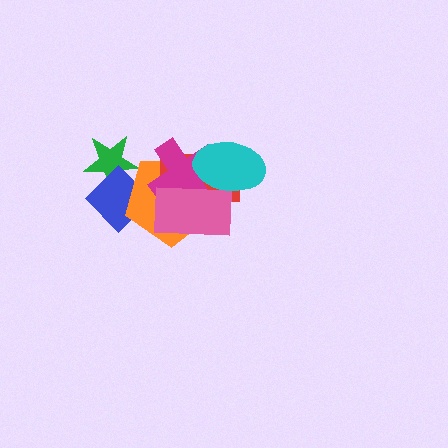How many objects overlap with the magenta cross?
4 objects overlap with the magenta cross.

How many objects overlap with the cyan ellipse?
4 objects overlap with the cyan ellipse.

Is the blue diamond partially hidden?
Yes, it is partially covered by another shape.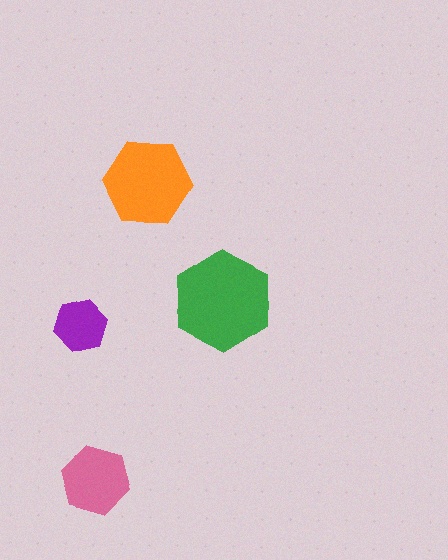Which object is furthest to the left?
The purple hexagon is leftmost.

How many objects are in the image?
There are 4 objects in the image.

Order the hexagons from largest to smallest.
the green one, the orange one, the pink one, the purple one.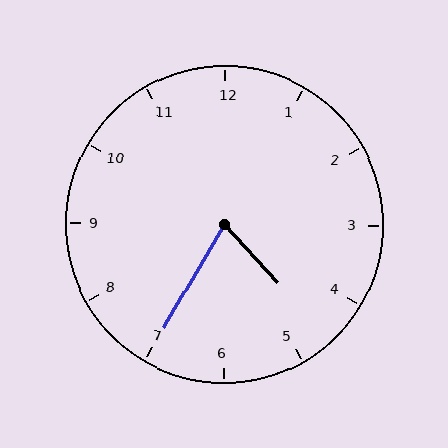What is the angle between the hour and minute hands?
Approximately 72 degrees.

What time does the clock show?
4:35.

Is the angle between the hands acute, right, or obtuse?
It is acute.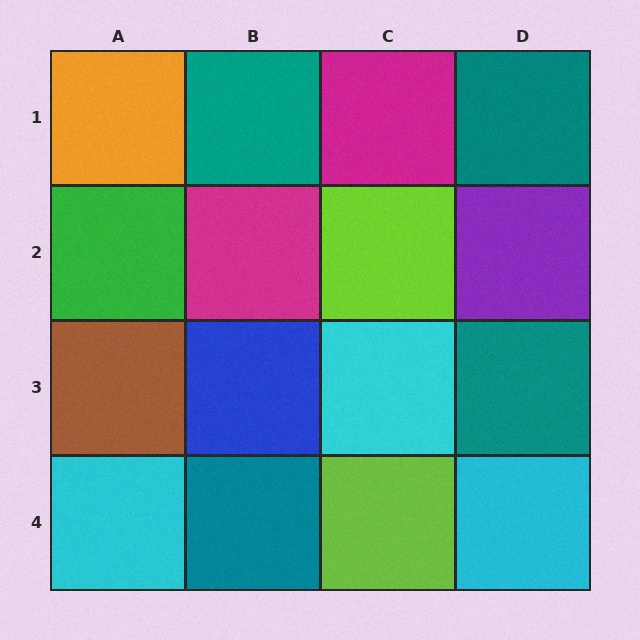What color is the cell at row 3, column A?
Brown.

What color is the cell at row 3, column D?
Teal.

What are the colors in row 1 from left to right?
Orange, teal, magenta, teal.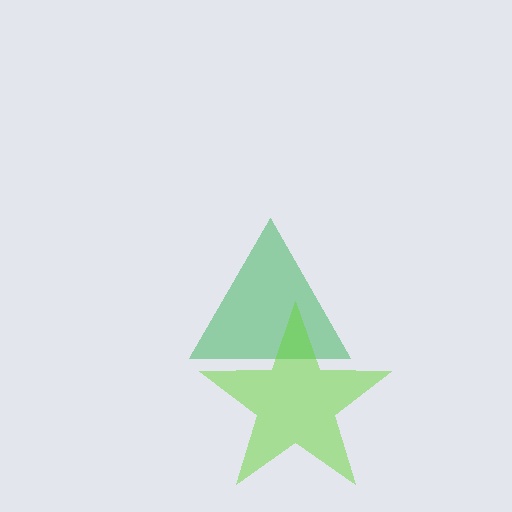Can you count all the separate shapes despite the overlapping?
Yes, there are 2 separate shapes.